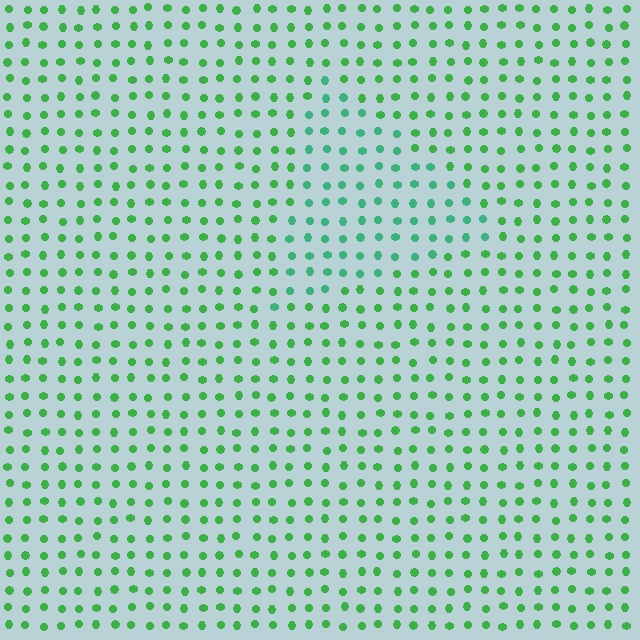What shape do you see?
I see a triangle.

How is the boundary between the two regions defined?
The boundary is defined purely by a slight shift in hue (about 28 degrees). Spacing, size, and orientation are identical on both sides.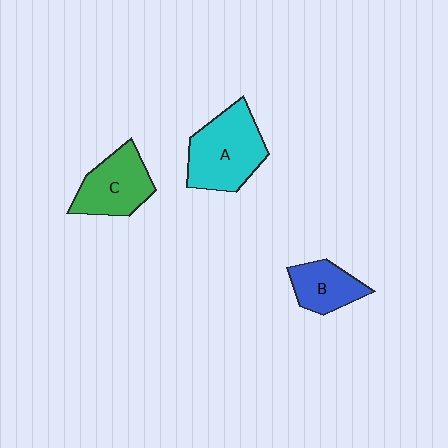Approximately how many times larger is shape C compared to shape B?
Approximately 1.4 times.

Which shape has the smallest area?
Shape B (blue).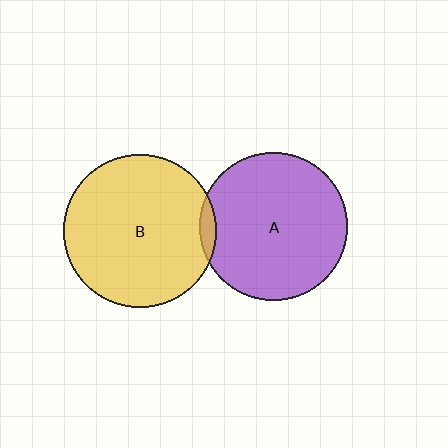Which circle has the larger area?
Circle B (yellow).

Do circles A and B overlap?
Yes.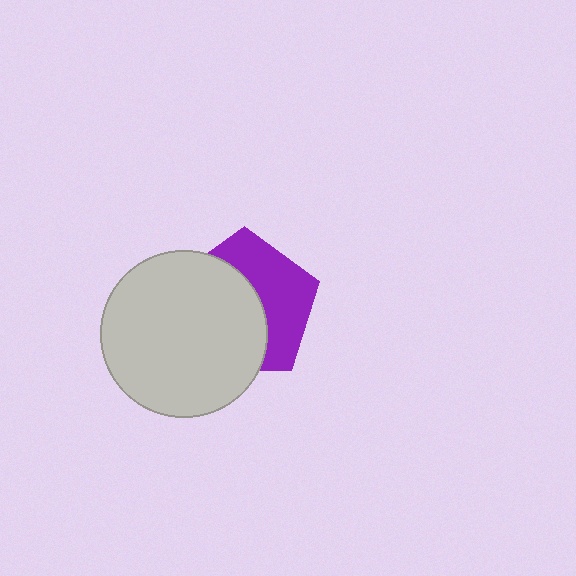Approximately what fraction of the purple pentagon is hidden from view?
Roughly 56% of the purple pentagon is hidden behind the light gray circle.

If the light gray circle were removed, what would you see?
You would see the complete purple pentagon.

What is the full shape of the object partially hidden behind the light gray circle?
The partially hidden object is a purple pentagon.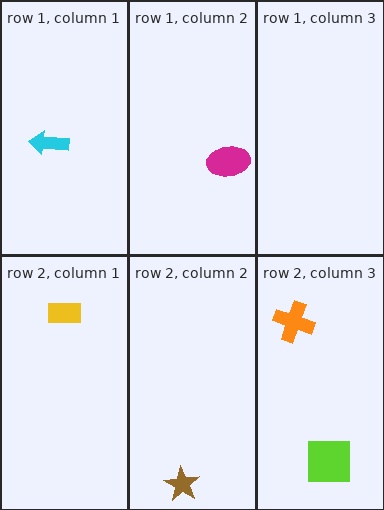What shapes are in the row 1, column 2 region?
The magenta ellipse.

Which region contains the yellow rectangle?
The row 2, column 1 region.